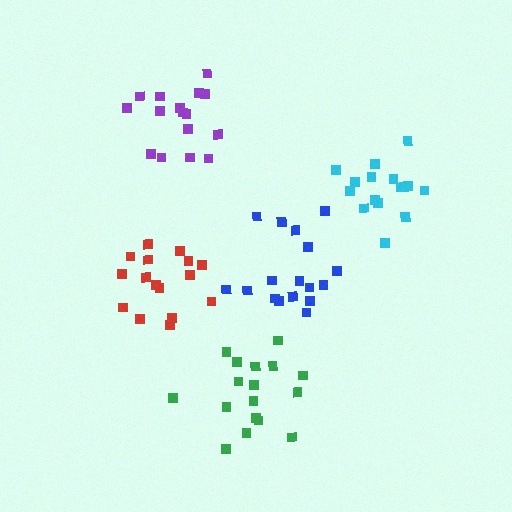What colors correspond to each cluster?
The clusters are colored: blue, green, purple, red, cyan.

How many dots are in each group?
Group 1: 17 dots, Group 2: 17 dots, Group 3: 16 dots, Group 4: 16 dots, Group 5: 16 dots (82 total).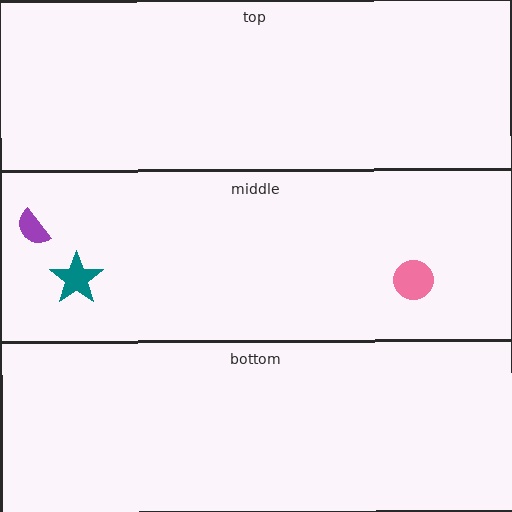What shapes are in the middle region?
The purple semicircle, the pink circle, the teal star.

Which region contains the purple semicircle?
The middle region.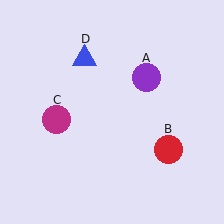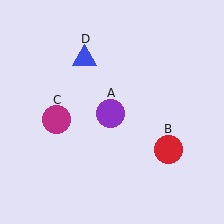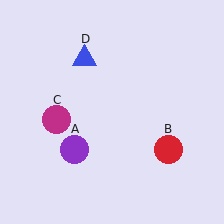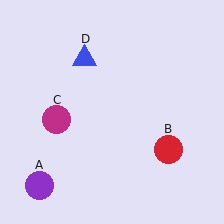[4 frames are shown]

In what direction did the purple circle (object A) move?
The purple circle (object A) moved down and to the left.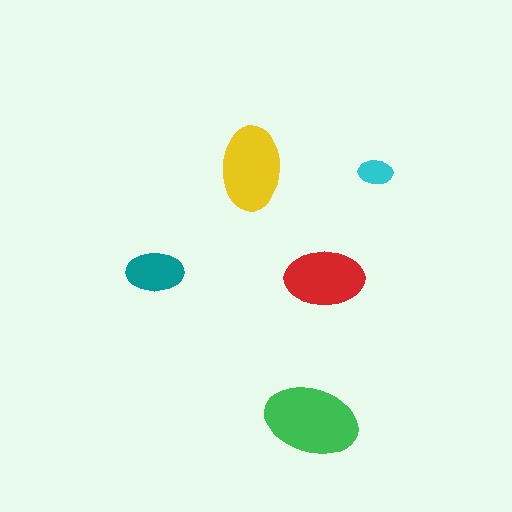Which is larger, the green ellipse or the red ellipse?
The green one.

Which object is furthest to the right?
The cyan ellipse is rightmost.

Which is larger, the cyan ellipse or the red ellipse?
The red one.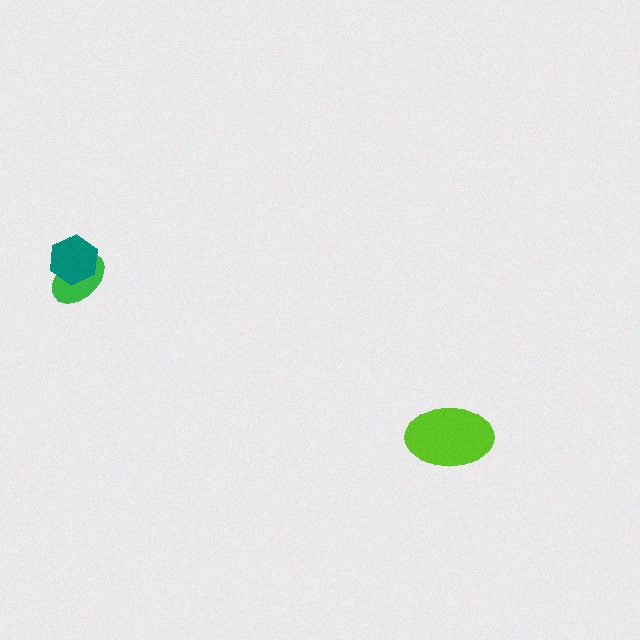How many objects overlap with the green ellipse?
1 object overlaps with the green ellipse.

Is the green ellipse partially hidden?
Yes, it is partially covered by another shape.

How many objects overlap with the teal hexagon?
1 object overlaps with the teal hexagon.